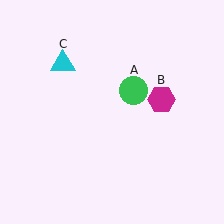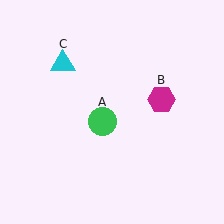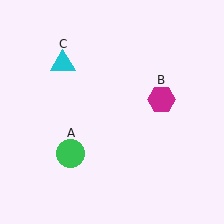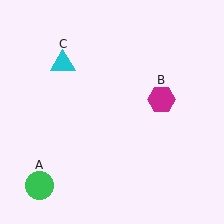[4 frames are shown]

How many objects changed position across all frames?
1 object changed position: green circle (object A).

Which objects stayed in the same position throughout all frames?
Magenta hexagon (object B) and cyan triangle (object C) remained stationary.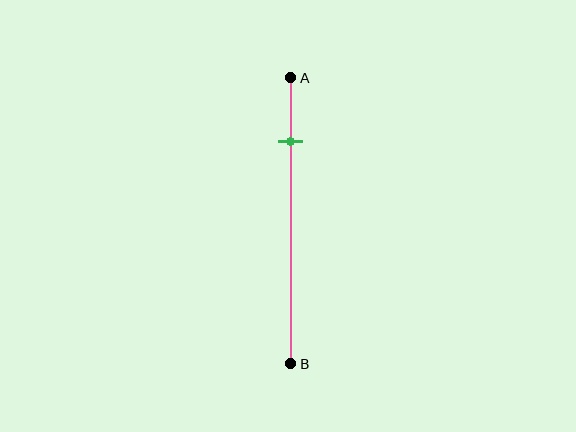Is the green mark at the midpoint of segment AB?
No, the mark is at about 20% from A, not at the 50% midpoint.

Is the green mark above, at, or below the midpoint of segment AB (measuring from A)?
The green mark is above the midpoint of segment AB.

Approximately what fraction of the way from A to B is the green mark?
The green mark is approximately 20% of the way from A to B.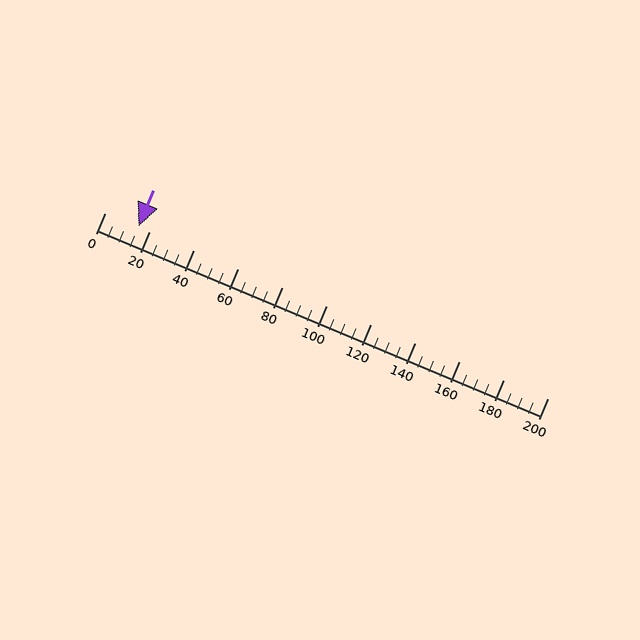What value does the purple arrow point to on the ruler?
The purple arrow points to approximately 15.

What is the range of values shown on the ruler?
The ruler shows values from 0 to 200.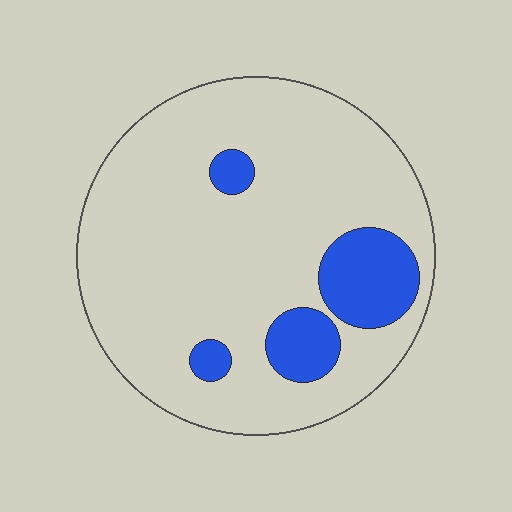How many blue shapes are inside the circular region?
4.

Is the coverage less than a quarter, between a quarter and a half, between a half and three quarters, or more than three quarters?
Less than a quarter.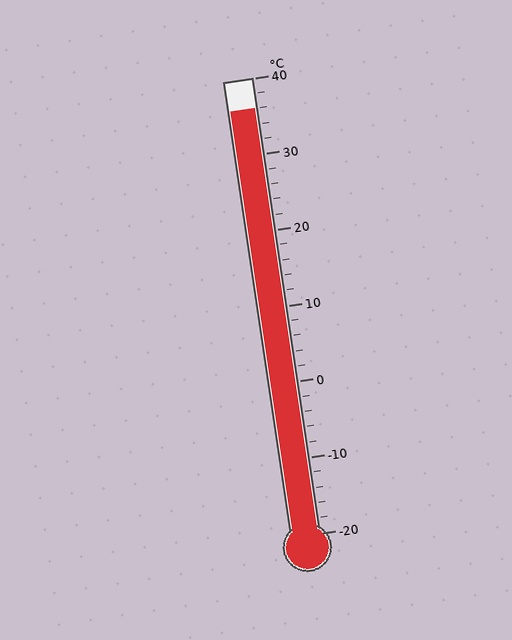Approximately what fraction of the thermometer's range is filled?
The thermometer is filled to approximately 95% of its range.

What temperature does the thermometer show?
The thermometer shows approximately 36°C.